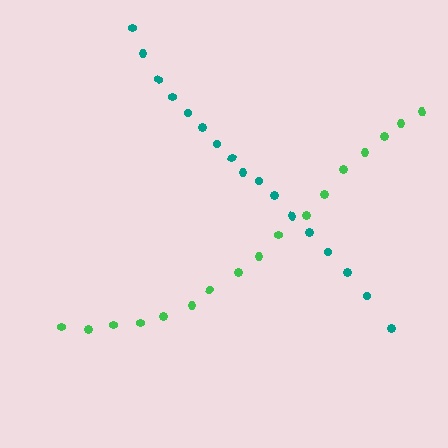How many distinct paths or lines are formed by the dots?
There are 2 distinct paths.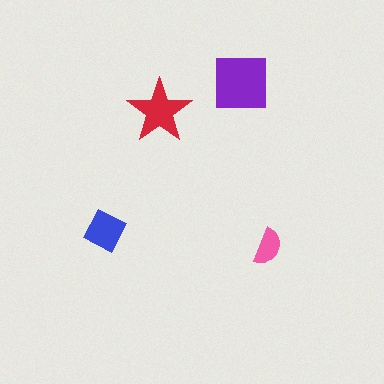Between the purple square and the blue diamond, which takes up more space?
The purple square.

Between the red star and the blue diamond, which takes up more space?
The red star.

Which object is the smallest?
The pink semicircle.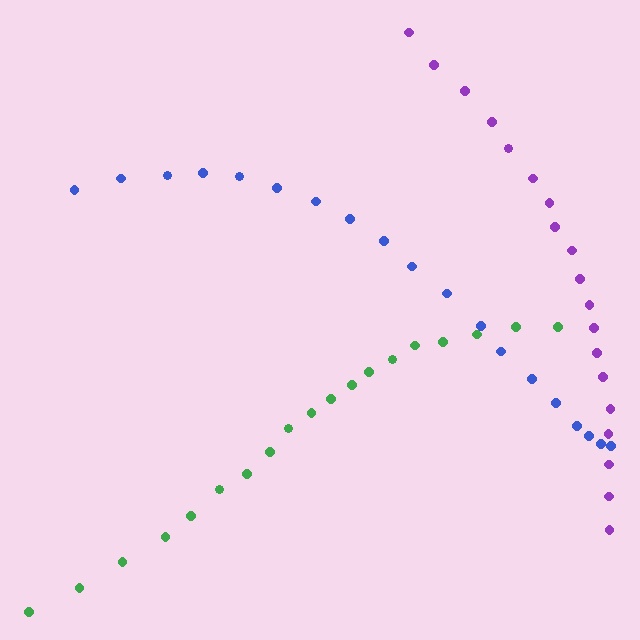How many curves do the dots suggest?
There are 3 distinct paths.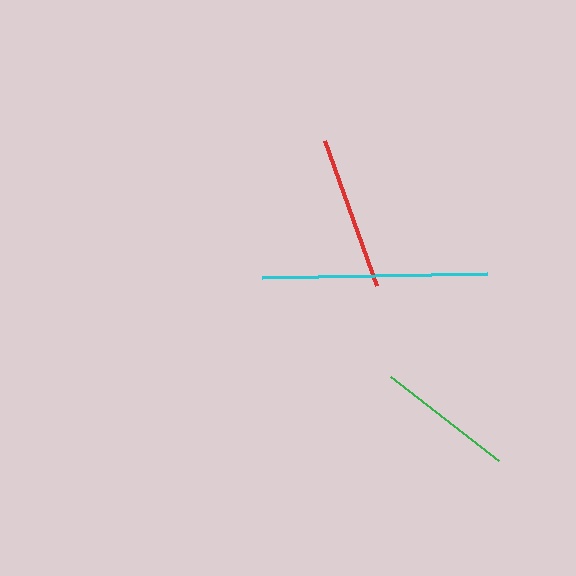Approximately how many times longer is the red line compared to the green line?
The red line is approximately 1.1 times the length of the green line.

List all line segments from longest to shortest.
From longest to shortest: cyan, red, green.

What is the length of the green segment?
The green segment is approximately 137 pixels long.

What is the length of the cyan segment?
The cyan segment is approximately 225 pixels long.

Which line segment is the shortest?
The green line is the shortest at approximately 137 pixels.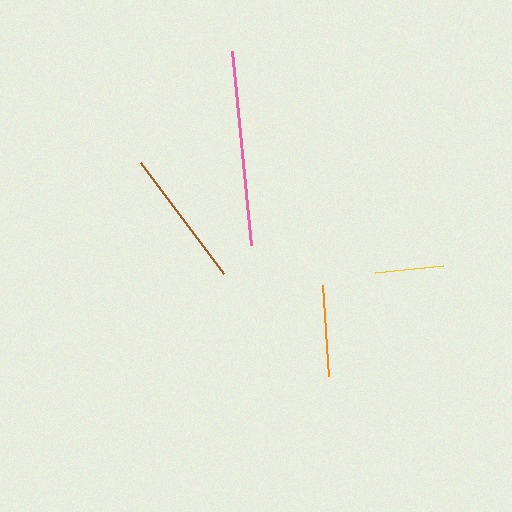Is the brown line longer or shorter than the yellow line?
The brown line is longer than the yellow line.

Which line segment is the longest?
The pink line is the longest at approximately 195 pixels.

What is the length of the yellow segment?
The yellow segment is approximately 69 pixels long.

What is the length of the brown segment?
The brown segment is approximately 139 pixels long.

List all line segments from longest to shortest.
From longest to shortest: pink, brown, orange, yellow.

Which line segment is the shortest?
The yellow line is the shortest at approximately 69 pixels.